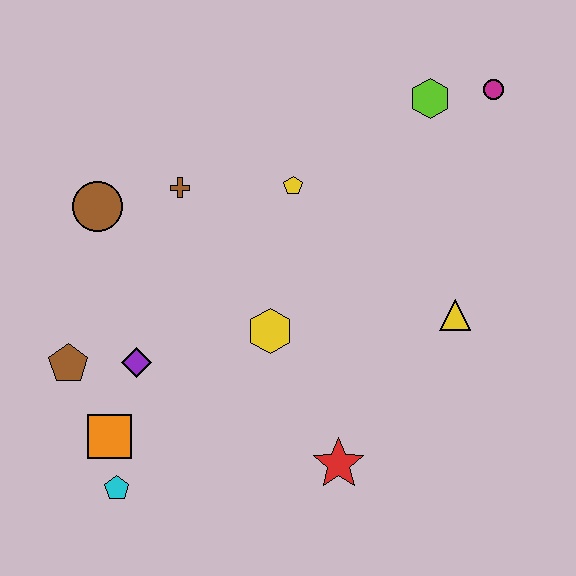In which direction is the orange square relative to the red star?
The orange square is to the left of the red star.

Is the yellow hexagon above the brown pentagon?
Yes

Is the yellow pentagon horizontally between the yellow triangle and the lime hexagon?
No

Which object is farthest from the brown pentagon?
The magenta circle is farthest from the brown pentagon.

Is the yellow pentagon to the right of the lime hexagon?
No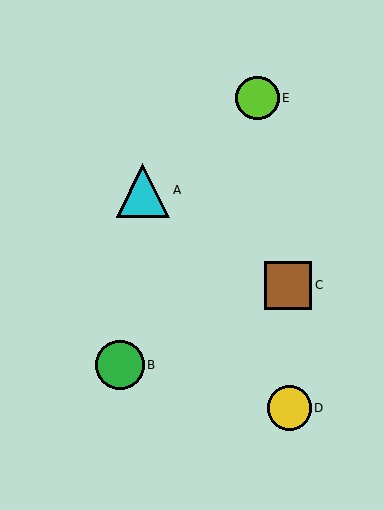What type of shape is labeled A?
Shape A is a cyan triangle.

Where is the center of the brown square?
The center of the brown square is at (288, 285).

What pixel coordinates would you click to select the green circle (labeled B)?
Click at (120, 365) to select the green circle B.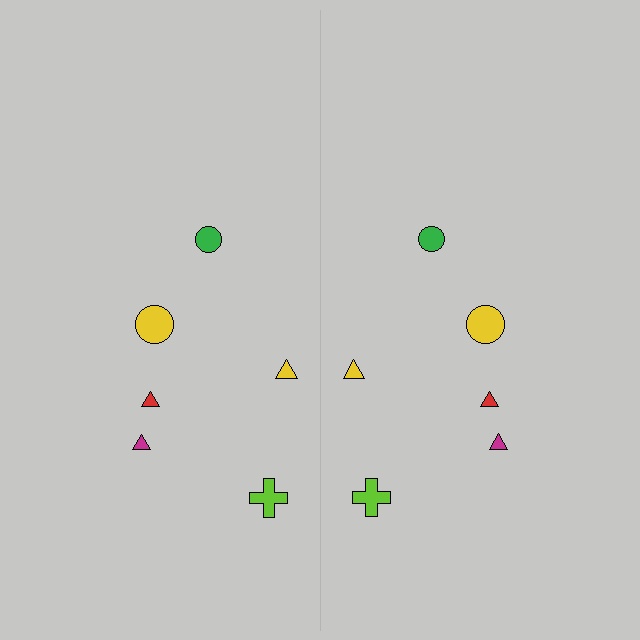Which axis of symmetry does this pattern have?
The pattern has a vertical axis of symmetry running through the center of the image.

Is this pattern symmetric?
Yes, this pattern has bilateral (reflection) symmetry.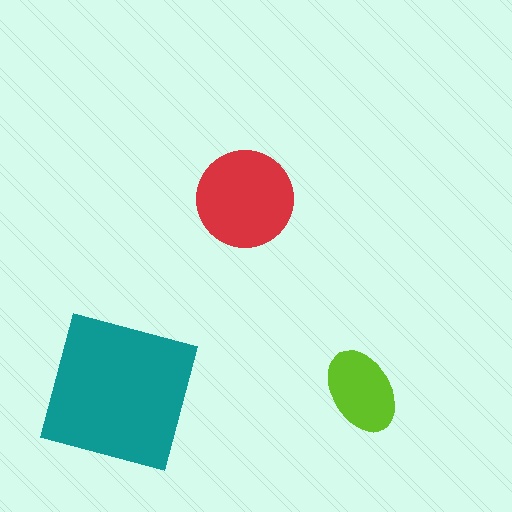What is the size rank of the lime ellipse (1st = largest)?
3rd.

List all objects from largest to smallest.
The teal square, the red circle, the lime ellipse.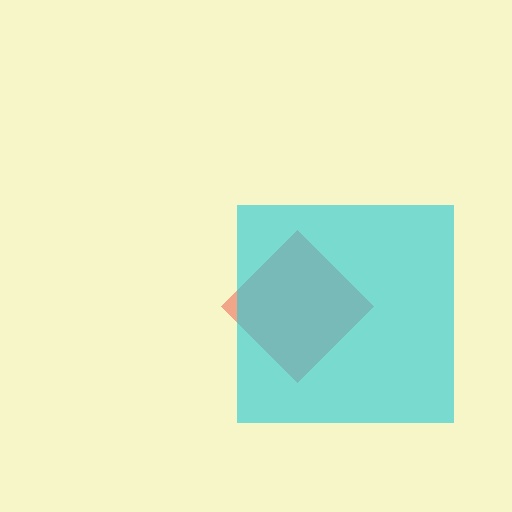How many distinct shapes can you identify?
There are 2 distinct shapes: a red diamond, a cyan square.